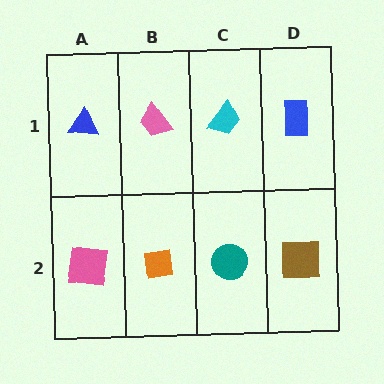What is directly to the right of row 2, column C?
A brown square.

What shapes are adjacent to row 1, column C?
A teal circle (row 2, column C), a pink trapezoid (row 1, column B), a blue rectangle (row 1, column D).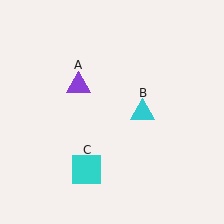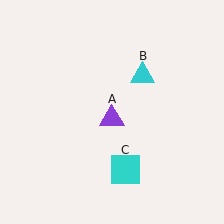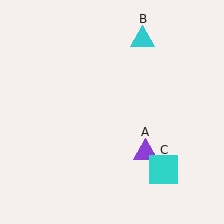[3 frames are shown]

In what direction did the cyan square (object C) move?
The cyan square (object C) moved right.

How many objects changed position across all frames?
3 objects changed position: purple triangle (object A), cyan triangle (object B), cyan square (object C).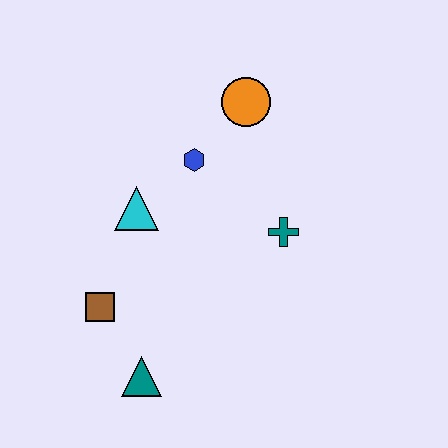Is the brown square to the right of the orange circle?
No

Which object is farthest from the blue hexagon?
The teal triangle is farthest from the blue hexagon.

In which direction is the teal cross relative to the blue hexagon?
The teal cross is to the right of the blue hexagon.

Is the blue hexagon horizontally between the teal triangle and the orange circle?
Yes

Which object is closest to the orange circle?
The blue hexagon is closest to the orange circle.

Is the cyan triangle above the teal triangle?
Yes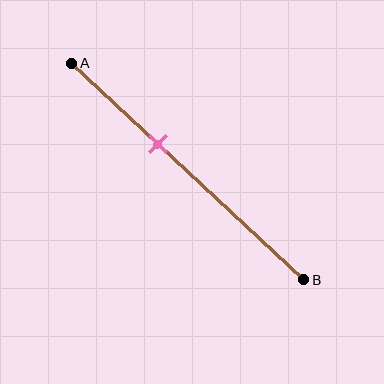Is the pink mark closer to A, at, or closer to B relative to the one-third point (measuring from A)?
The pink mark is closer to point B than the one-third point of segment AB.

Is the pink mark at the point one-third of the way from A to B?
No, the mark is at about 35% from A, not at the 33% one-third point.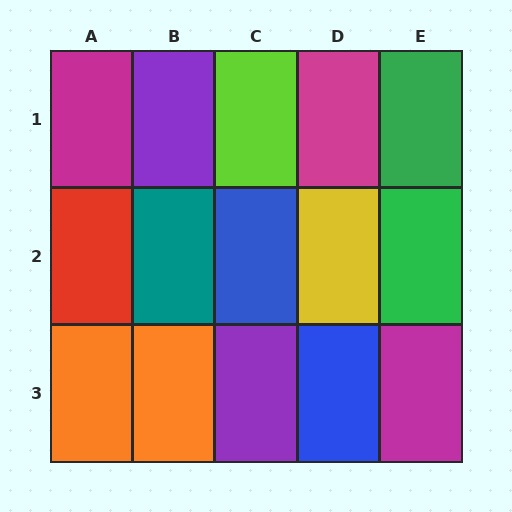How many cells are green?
2 cells are green.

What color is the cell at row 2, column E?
Green.